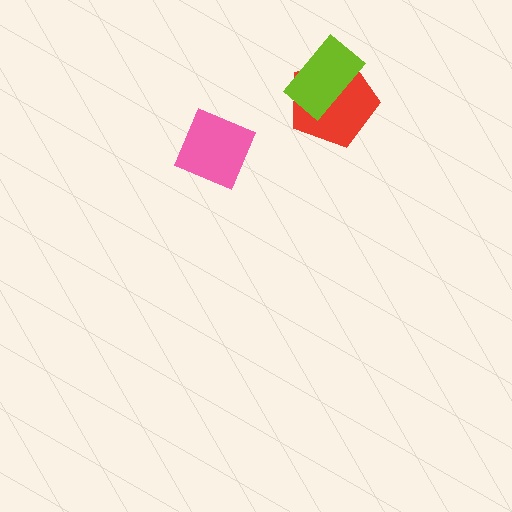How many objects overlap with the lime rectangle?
1 object overlaps with the lime rectangle.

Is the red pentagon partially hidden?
Yes, it is partially covered by another shape.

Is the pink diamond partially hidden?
No, no other shape covers it.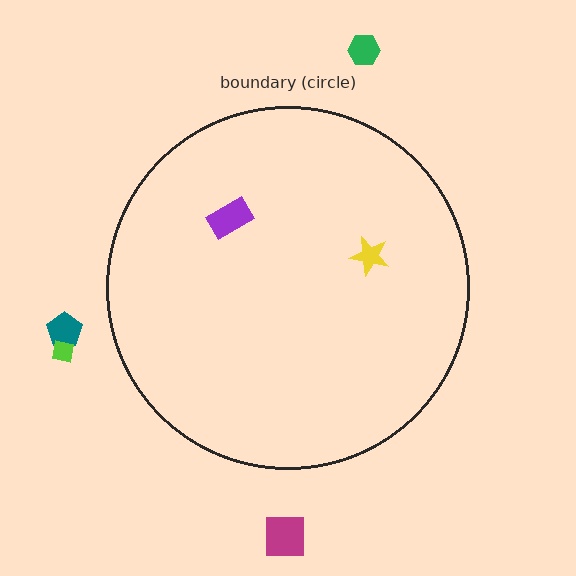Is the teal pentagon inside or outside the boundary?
Outside.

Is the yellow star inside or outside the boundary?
Inside.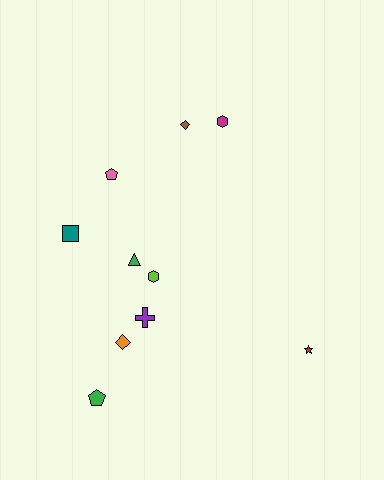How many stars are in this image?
There is 1 star.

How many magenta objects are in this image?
There is 1 magenta object.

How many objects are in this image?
There are 10 objects.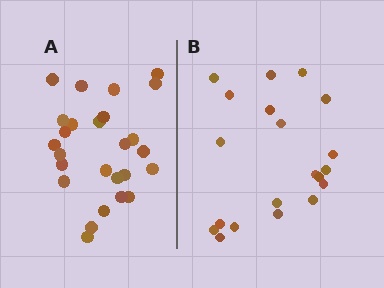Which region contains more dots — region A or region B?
Region A (the left region) has more dots.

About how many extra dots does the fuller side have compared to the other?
Region A has about 6 more dots than region B.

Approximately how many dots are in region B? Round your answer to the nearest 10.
About 20 dots.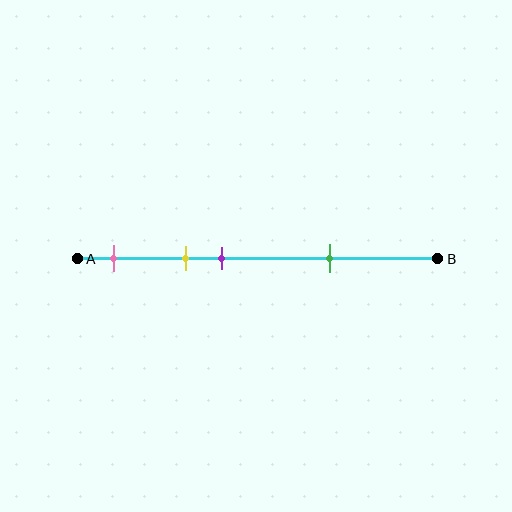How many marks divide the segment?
There are 4 marks dividing the segment.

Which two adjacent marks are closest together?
The yellow and purple marks are the closest adjacent pair.